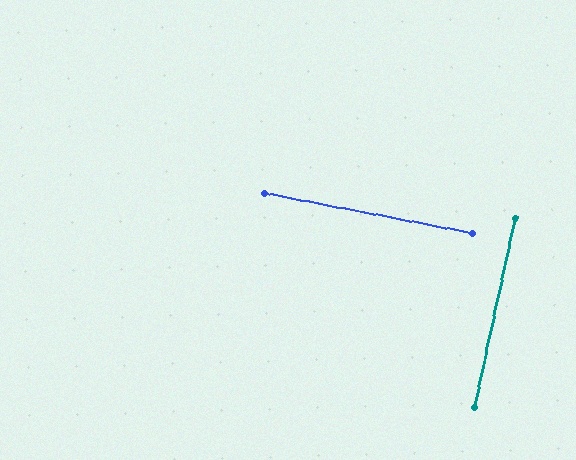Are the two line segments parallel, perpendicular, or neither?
Perpendicular — they meet at approximately 89°.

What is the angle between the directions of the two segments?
Approximately 89 degrees.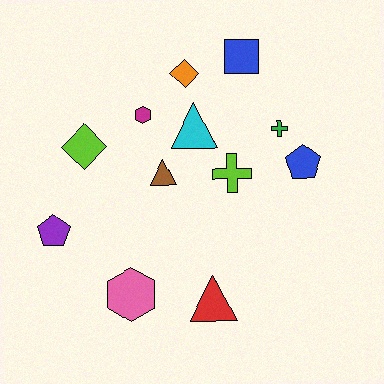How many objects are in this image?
There are 12 objects.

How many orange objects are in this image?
There is 1 orange object.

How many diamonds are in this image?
There are 2 diamonds.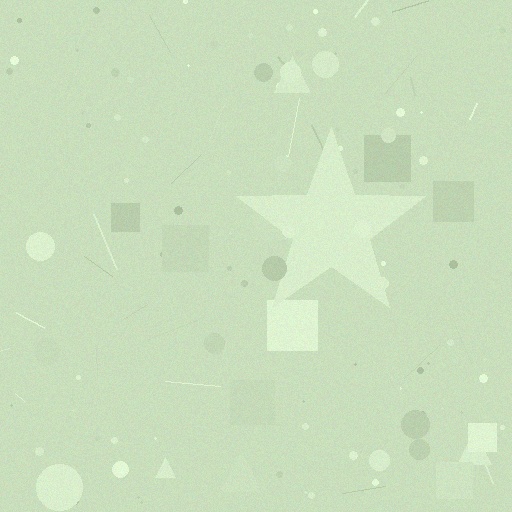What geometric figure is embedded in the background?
A star is embedded in the background.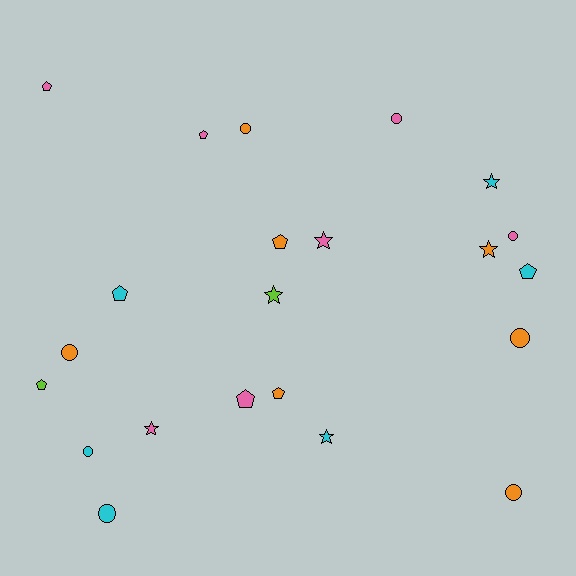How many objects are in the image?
There are 22 objects.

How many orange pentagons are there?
There are 2 orange pentagons.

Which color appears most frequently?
Orange, with 7 objects.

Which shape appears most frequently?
Pentagon, with 8 objects.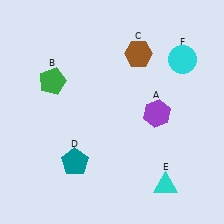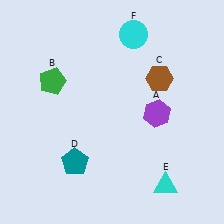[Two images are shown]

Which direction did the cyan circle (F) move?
The cyan circle (F) moved left.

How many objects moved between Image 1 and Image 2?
2 objects moved between the two images.